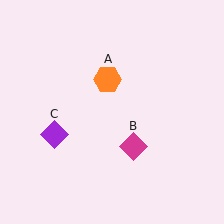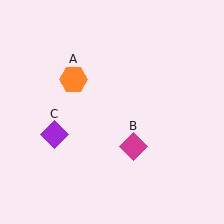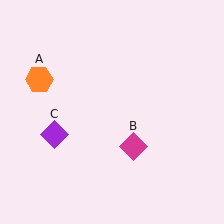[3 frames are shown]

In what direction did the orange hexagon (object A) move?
The orange hexagon (object A) moved left.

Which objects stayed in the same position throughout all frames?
Magenta diamond (object B) and purple diamond (object C) remained stationary.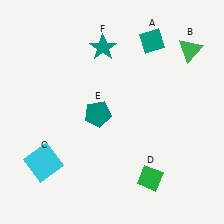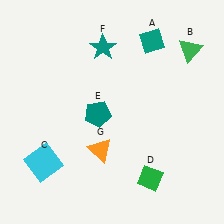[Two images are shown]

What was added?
An orange triangle (G) was added in Image 2.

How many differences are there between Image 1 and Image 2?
There is 1 difference between the two images.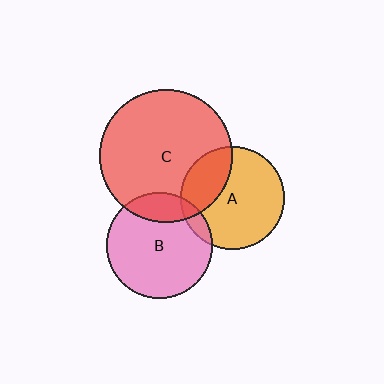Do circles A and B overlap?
Yes.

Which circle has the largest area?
Circle C (red).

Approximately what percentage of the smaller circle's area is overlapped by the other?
Approximately 10%.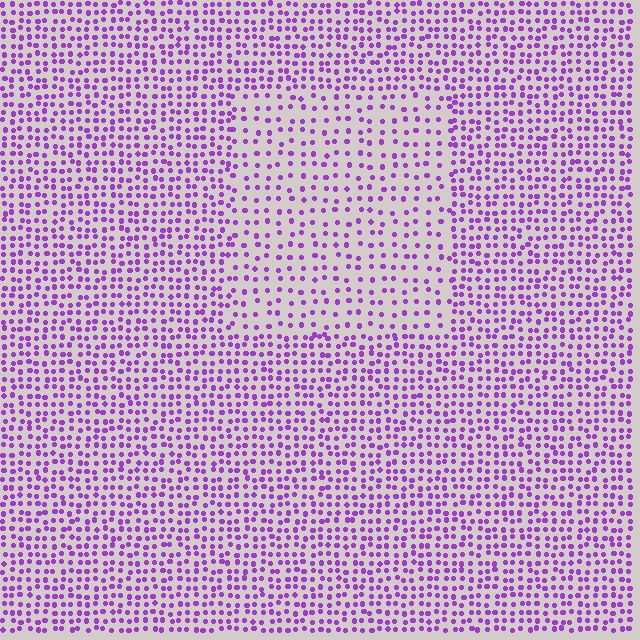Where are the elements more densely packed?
The elements are more densely packed outside the rectangle boundary.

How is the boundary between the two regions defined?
The boundary is defined by a change in element density (approximately 1.9x ratio). All elements are the same color, size, and shape.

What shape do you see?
I see a rectangle.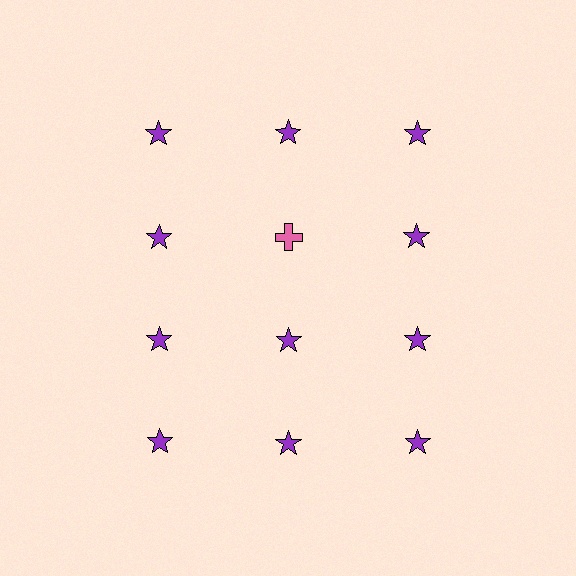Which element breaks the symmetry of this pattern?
The pink cross in the second row, second from left column breaks the symmetry. All other shapes are purple stars.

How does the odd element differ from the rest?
It differs in both color (pink instead of purple) and shape (cross instead of star).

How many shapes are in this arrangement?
There are 12 shapes arranged in a grid pattern.